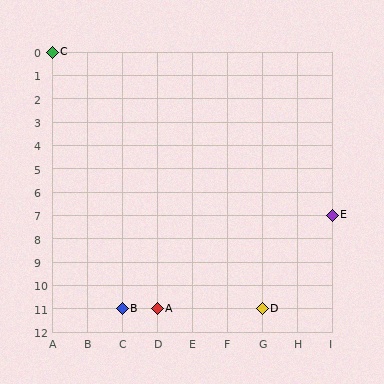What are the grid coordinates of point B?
Point B is at grid coordinates (C, 11).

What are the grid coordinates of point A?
Point A is at grid coordinates (D, 11).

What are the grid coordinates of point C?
Point C is at grid coordinates (A, 0).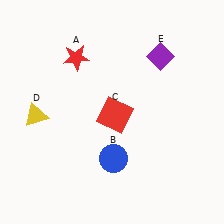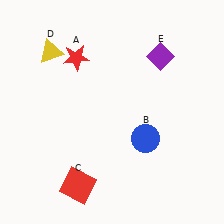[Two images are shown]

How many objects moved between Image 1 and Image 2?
3 objects moved between the two images.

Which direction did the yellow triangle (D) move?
The yellow triangle (D) moved up.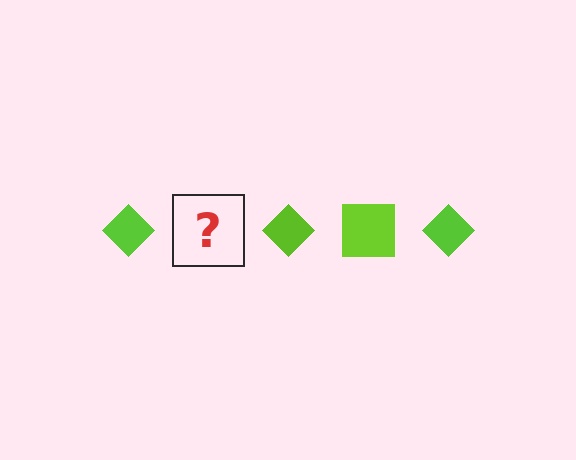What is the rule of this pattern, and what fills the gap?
The rule is that the pattern cycles through diamond, square shapes in lime. The gap should be filled with a lime square.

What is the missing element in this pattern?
The missing element is a lime square.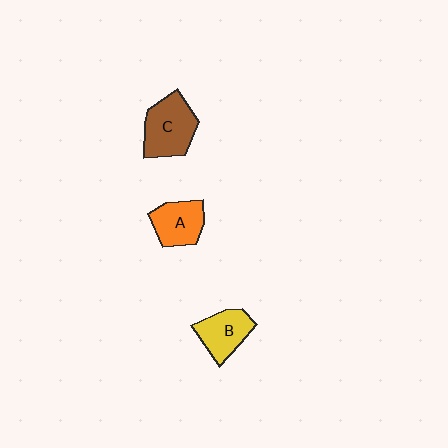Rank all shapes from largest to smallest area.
From largest to smallest: C (brown), A (orange), B (yellow).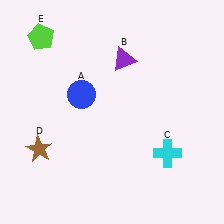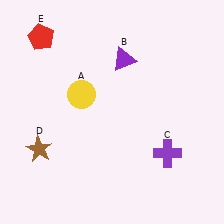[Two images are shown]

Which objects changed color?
A changed from blue to yellow. C changed from cyan to purple. E changed from lime to red.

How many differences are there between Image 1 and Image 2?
There are 3 differences between the two images.